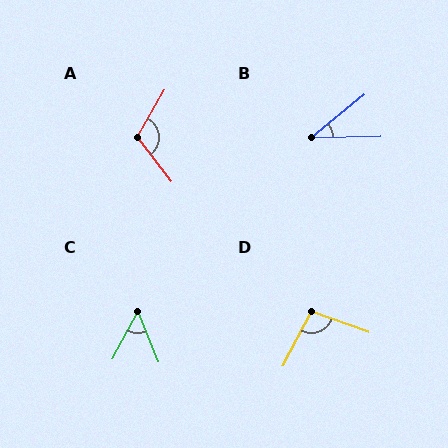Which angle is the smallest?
B, at approximately 38 degrees.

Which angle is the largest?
A, at approximately 113 degrees.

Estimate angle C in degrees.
Approximately 50 degrees.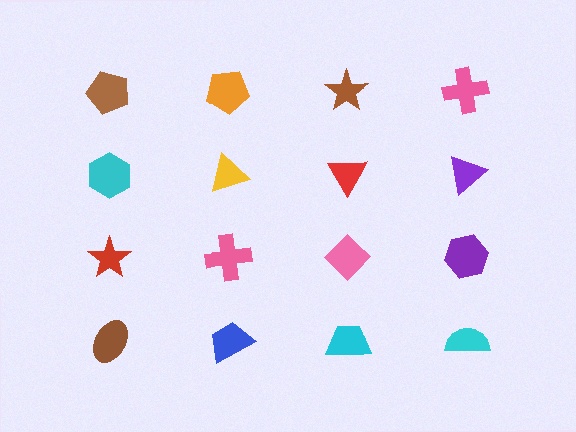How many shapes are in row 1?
4 shapes.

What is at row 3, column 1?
A red star.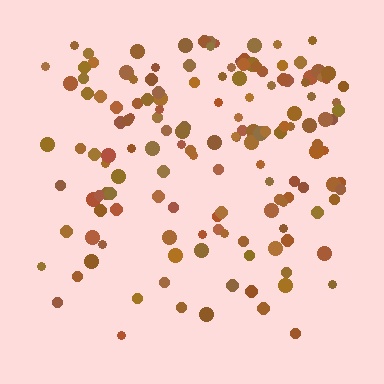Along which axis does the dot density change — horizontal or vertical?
Vertical.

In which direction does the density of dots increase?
From bottom to top, with the top side densest.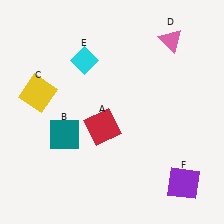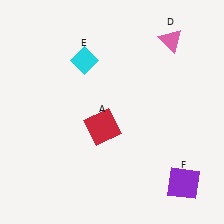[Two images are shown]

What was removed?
The teal square (B), the yellow square (C) were removed in Image 2.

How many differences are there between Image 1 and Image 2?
There are 2 differences between the two images.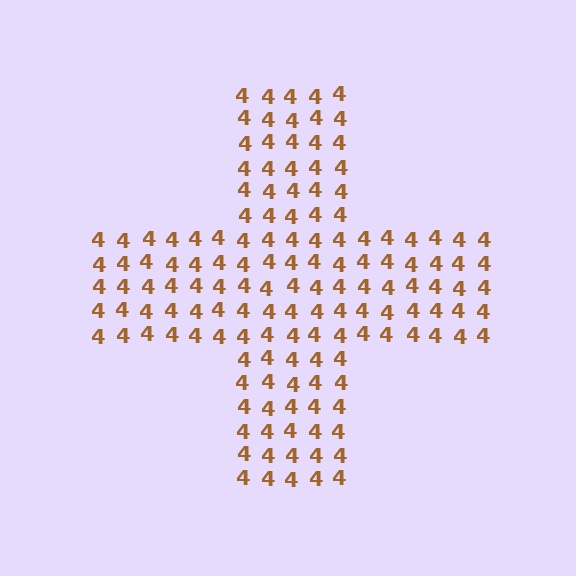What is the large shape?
The large shape is a cross.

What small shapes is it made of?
It is made of small digit 4's.